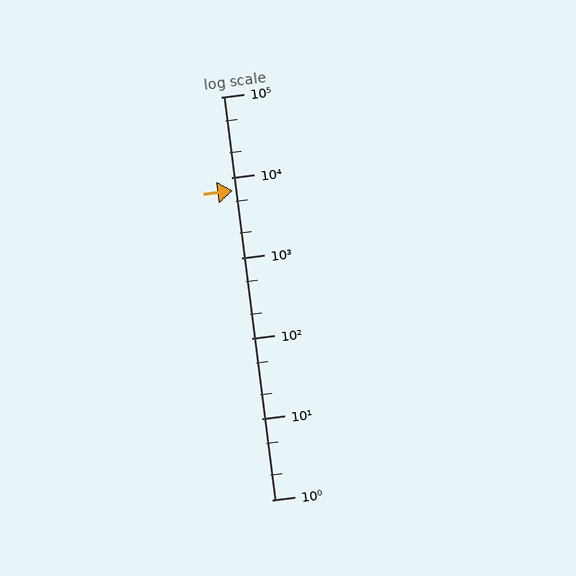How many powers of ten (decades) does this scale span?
The scale spans 5 decades, from 1 to 100000.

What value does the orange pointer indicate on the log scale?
The pointer indicates approximately 6900.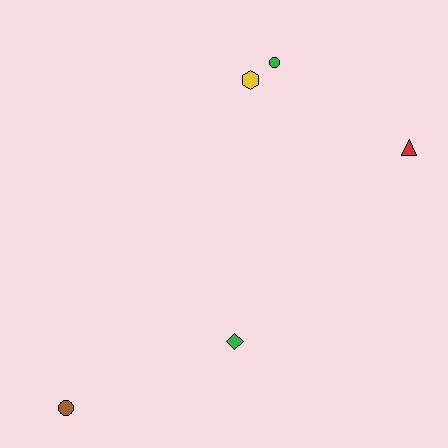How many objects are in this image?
There are 5 objects.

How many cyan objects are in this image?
There are no cyan objects.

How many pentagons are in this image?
There are no pentagons.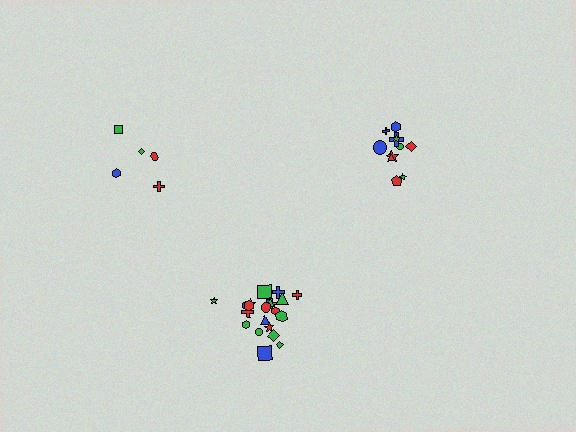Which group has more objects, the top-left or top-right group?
The top-right group.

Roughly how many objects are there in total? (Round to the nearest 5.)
Roughly 40 objects in total.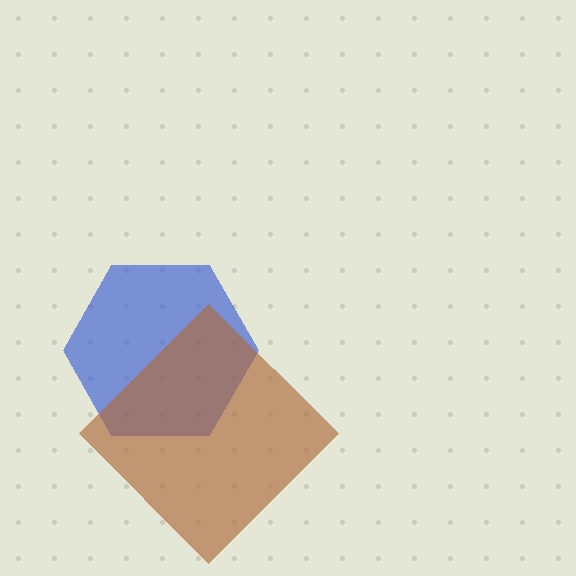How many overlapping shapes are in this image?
There are 2 overlapping shapes in the image.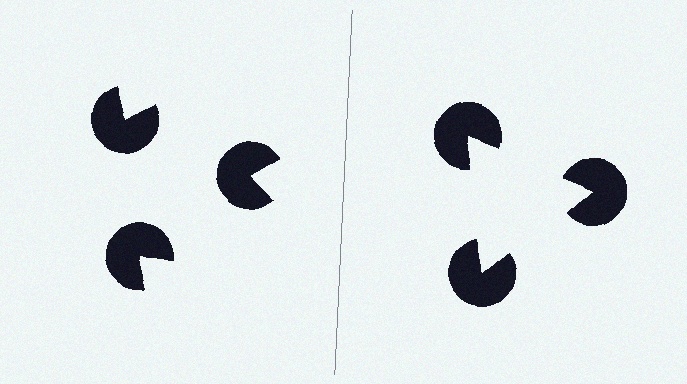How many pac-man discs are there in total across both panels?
6 — 3 on each side.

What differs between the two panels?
The pac-man discs are positioned identically on both sides; only the wedge orientations differ. On the right they align to a triangle; on the left they are misaligned.